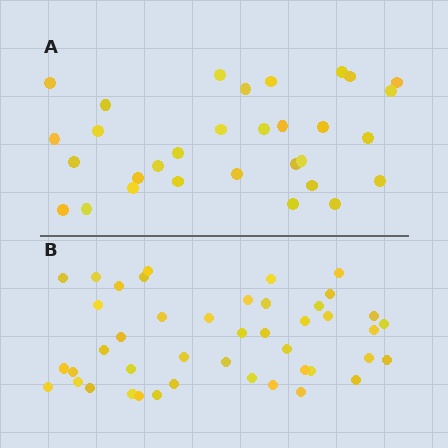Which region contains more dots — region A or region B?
Region B (the bottom region) has more dots.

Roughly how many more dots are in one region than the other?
Region B has approximately 15 more dots than region A.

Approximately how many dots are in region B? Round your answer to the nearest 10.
About 40 dots. (The exact count is 44, which rounds to 40.)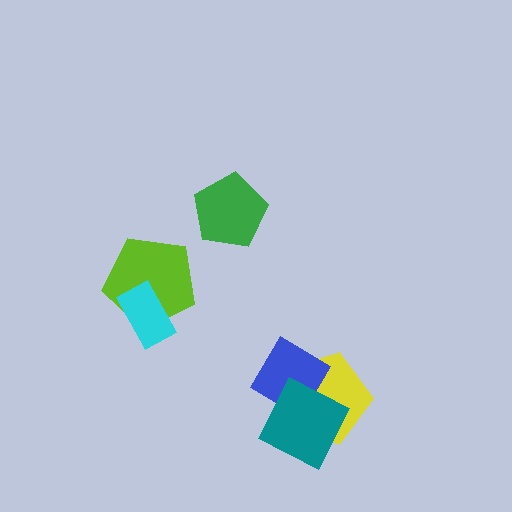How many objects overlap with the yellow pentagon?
2 objects overlap with the yellow pentagon.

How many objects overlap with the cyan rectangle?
1 object overlaps with the cyan rectangle.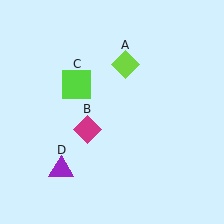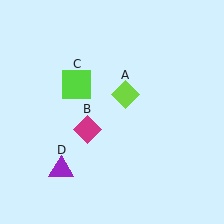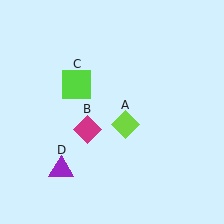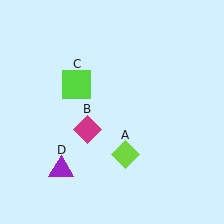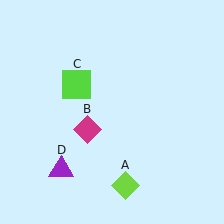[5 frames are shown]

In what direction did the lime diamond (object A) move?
The lime diamond (object A) moved down.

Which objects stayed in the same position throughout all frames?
Magenta diamond (object B) and lime square (object C) and purple triangle (object D) remained stationary.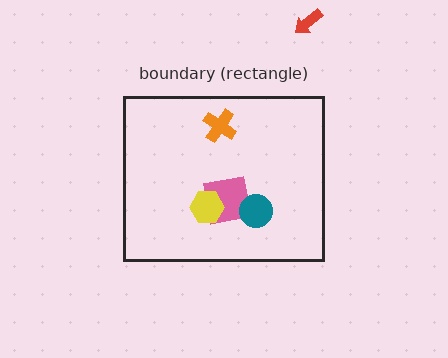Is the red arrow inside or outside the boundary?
Outside.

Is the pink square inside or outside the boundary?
Inside.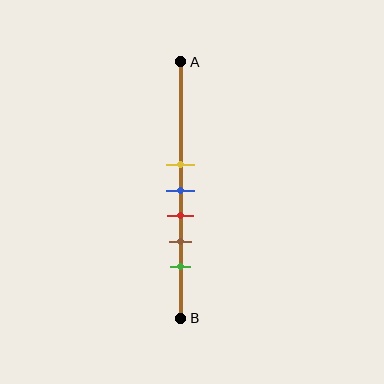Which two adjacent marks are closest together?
The yellow and blue marks are the closest adjacent pair.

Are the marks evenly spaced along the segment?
Yes, the marks are approximately evenly spaced.